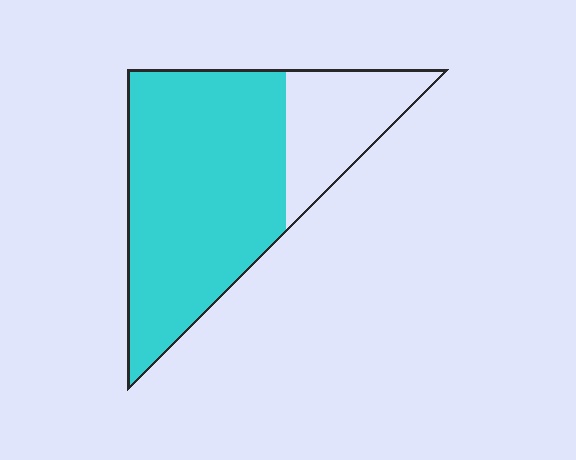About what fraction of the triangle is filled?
About three quarters (3/4).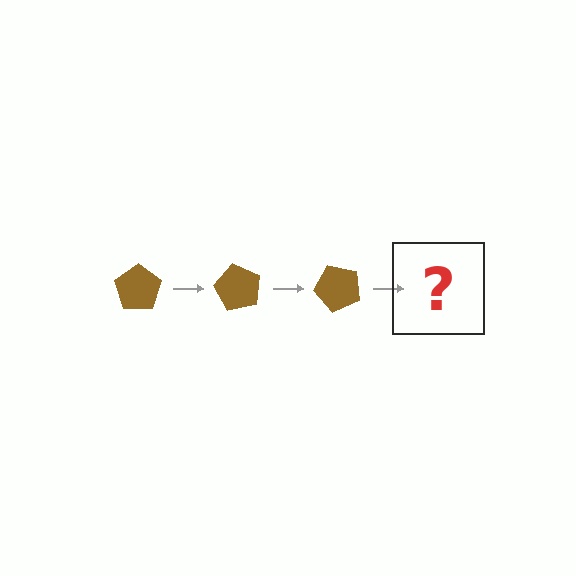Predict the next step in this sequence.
The next step is a brown pentagon rotated 180 degrees.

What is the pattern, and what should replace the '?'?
The pattern is that the pentagon rotates 60 degrees each step. The '?' should be a brown pentagon rotated 180 degrees.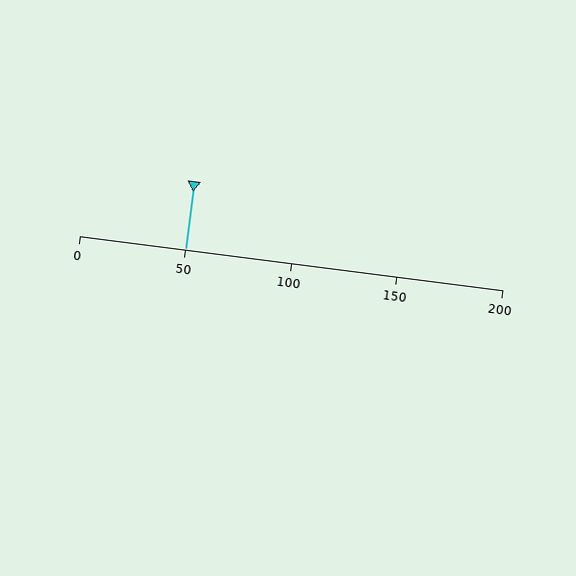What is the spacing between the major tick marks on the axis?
The major ticks are spaced 50 apart.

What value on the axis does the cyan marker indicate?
The marker indicates approximately 50.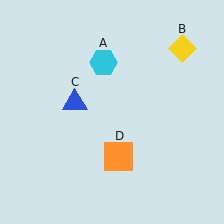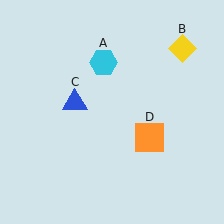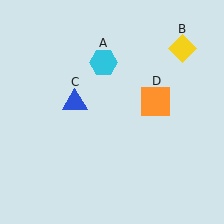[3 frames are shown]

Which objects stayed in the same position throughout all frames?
Cyan hexagon (object A) and yellow diamond (object B) and blue triangle (object C) remained stationary.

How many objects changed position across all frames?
1 object changed position: orange square (object D).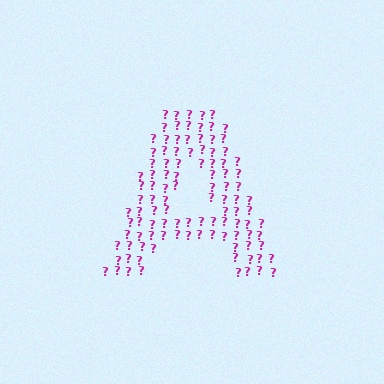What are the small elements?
The small elements are question marks.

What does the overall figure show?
The overall figure shows the letter A.